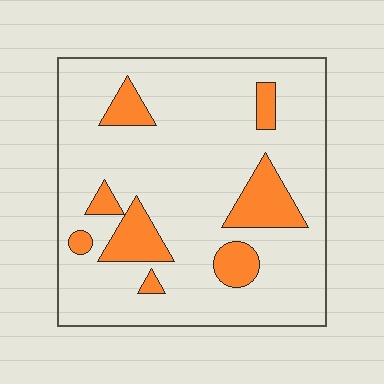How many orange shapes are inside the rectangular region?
8.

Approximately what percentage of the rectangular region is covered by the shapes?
Approximately 15%.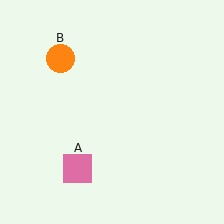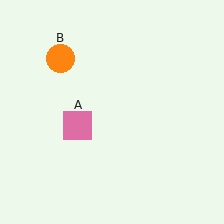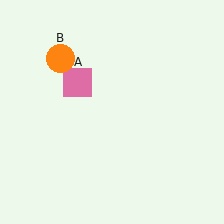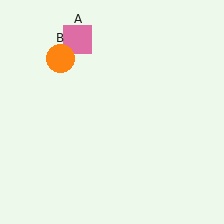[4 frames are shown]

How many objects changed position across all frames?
1 object changed position: pink square (object A).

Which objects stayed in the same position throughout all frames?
Orange circle (object B) remained stationary.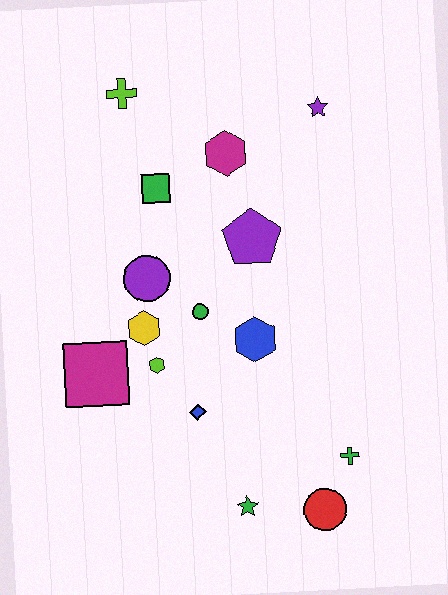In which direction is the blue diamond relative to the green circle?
The blue diamond is below the green circle.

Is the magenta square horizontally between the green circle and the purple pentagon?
No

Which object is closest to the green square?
The magenta hexagon is closest to the green square.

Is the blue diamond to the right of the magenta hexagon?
No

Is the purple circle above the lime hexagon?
Yes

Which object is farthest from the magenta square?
The purple star is farthest from the magenta square.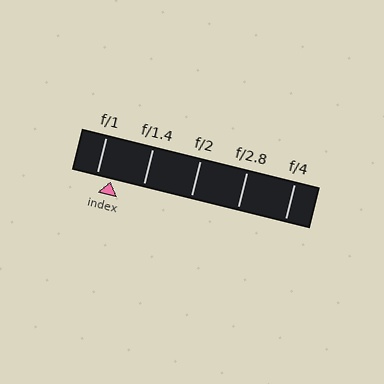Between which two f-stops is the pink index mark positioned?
The index mark is between f/1 and f/1.4.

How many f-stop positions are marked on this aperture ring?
There are 5 f-stop positions marked.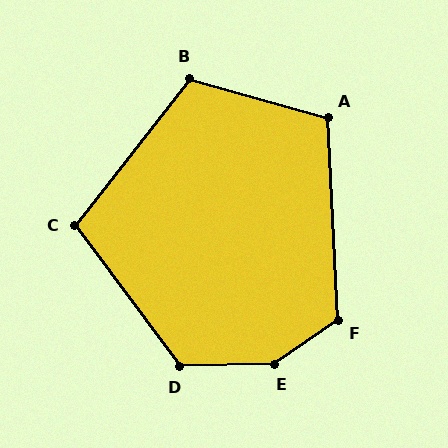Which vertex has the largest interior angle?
E, at approximately 146 degrees.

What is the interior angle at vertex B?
Approximately 112 degrees (obtuse).